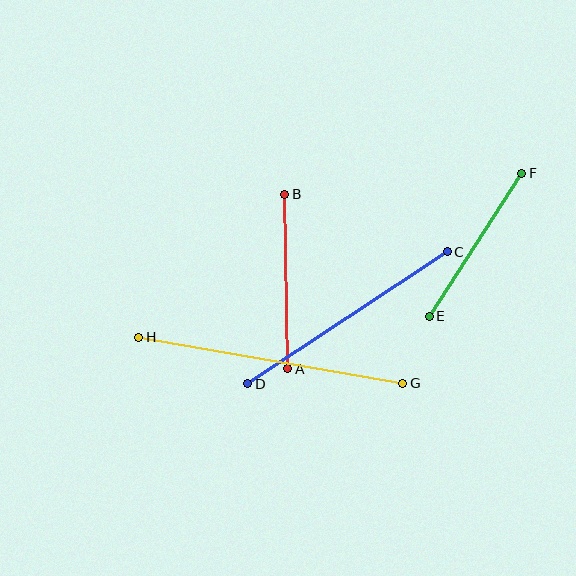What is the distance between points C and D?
The distance is approximately 239 pixels.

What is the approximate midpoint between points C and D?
The midpoint is at approximately (348, 318) pixels.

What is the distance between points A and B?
The distance is approximately 174 pixels.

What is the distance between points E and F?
The distance is approximately 170 pixels.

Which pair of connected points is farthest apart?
Points G and H are farthest apart.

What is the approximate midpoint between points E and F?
The midpoint is at approximately (476, 245) pixels.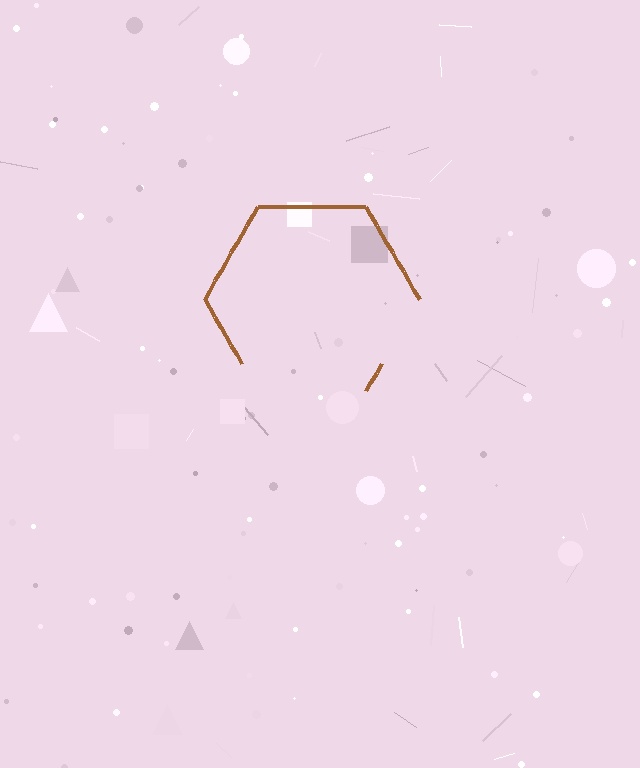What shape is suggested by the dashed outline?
The dashed outline suggests a hexagon.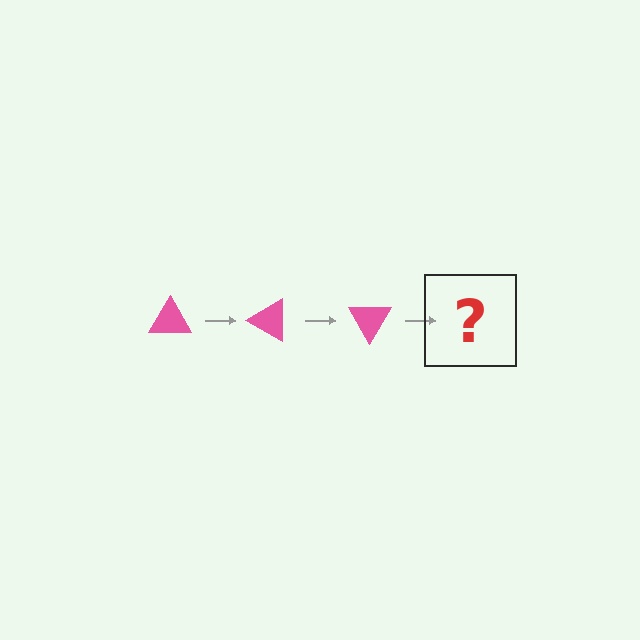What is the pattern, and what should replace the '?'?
The pattern is that the triangle rotates 30 degrees each step. The '?' should be a pink triangle rotated 90 degrees.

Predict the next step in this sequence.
The next step is a pink triangle rotated 90 degrees.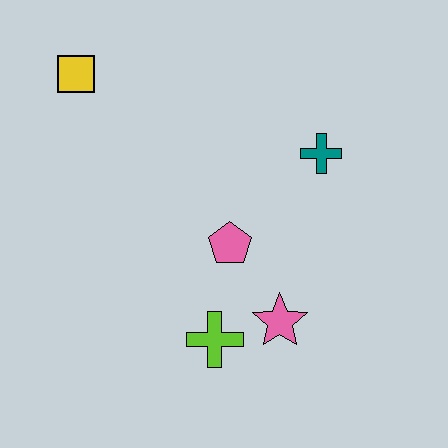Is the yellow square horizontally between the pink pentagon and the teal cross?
No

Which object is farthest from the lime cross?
The yellow square is farthest from the lime cross.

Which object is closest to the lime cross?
The pink star is closest to the lime cross.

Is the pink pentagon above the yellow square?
No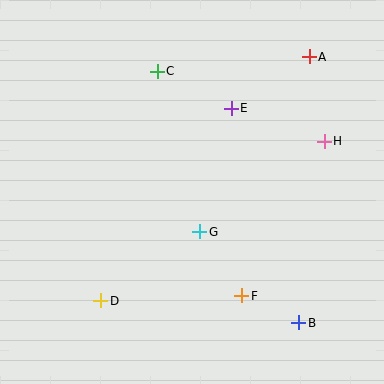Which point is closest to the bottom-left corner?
Point D is closest to the bottom-left corner.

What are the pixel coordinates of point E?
Point E is at (231, 108).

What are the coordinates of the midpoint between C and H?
The midpoint between C and H is at (241, 106).